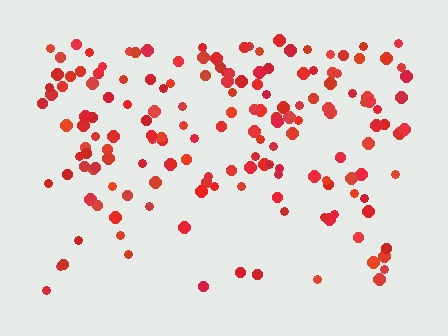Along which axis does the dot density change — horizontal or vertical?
Vertical.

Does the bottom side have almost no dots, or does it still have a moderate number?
Still a moderate number, just noticeably fewer than the top.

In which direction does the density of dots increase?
From bottom to top, with the top side densest.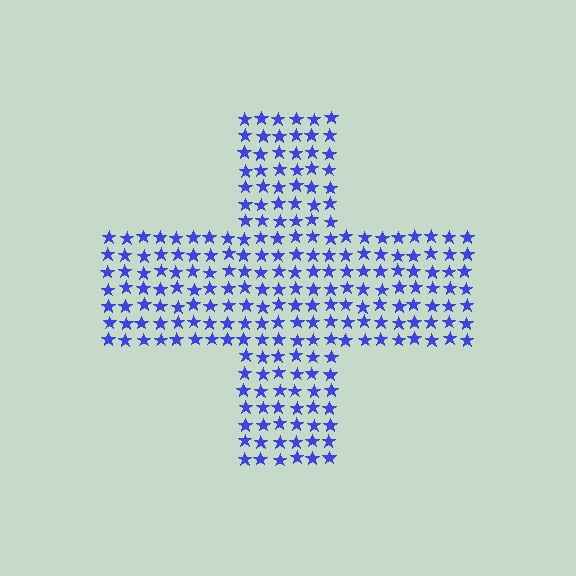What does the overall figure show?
The overall figure shows a cross.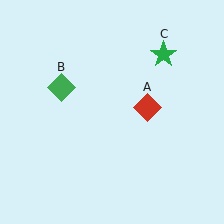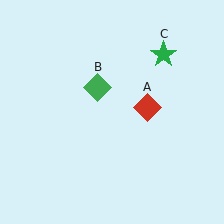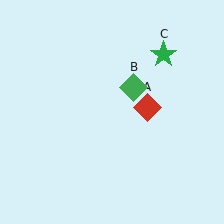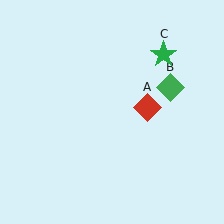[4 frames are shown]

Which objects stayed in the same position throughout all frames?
Red diamond (object A) and green star (object C) remained stationary.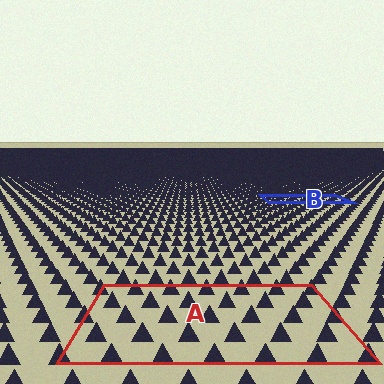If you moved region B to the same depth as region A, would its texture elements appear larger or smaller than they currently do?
They would appear larger. At a closer depth, the same texture elements are projected at a bigger on-screen size.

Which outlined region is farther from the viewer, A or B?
Region B is farther from the viewer — the texture elements inside it appear smaller and more densely packed.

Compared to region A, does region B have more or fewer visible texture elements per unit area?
Region B has more texture elements per unit area — they are packed more densely because it is farther away.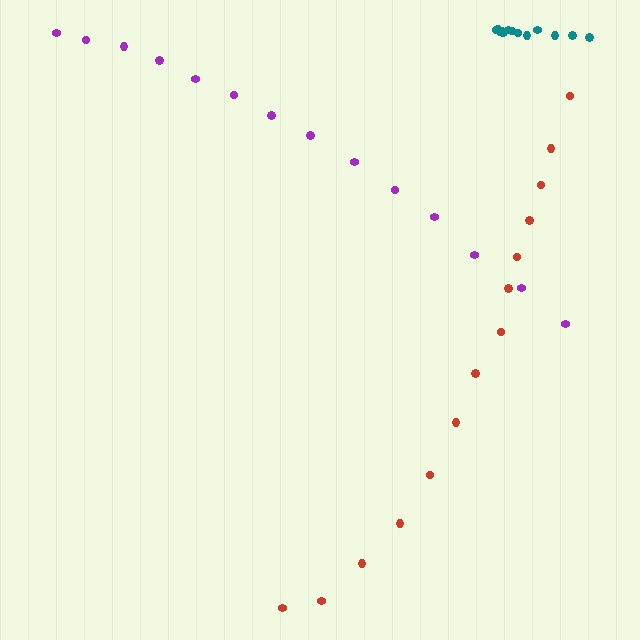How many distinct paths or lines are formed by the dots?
There are 3 distinct paths.